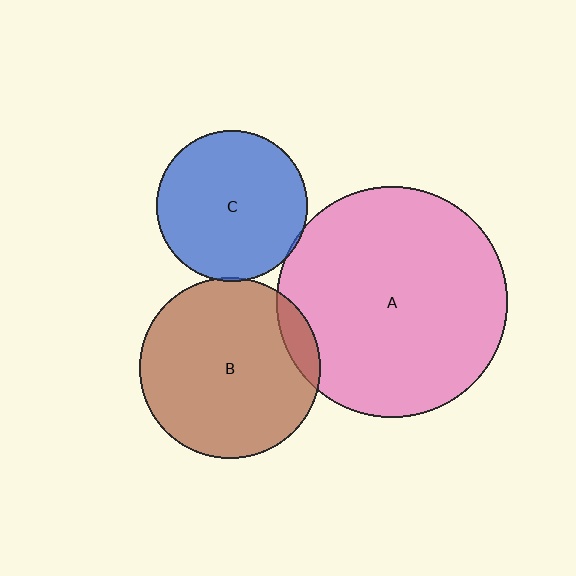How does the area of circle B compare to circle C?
Approximately 1.4 times.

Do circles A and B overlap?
Yes.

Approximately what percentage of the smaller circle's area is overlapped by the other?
Approximately 10%.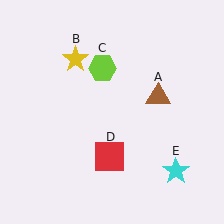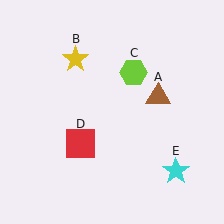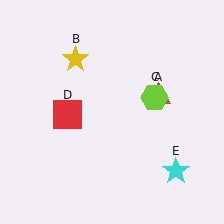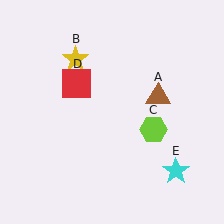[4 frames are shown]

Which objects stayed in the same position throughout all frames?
Brown triangle (object A) and yellow star (object B) and cyan star (object E) remained stationary.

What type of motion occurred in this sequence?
The lime hexagon (object C), red square (object D) rotated clockwise around the center of the scene.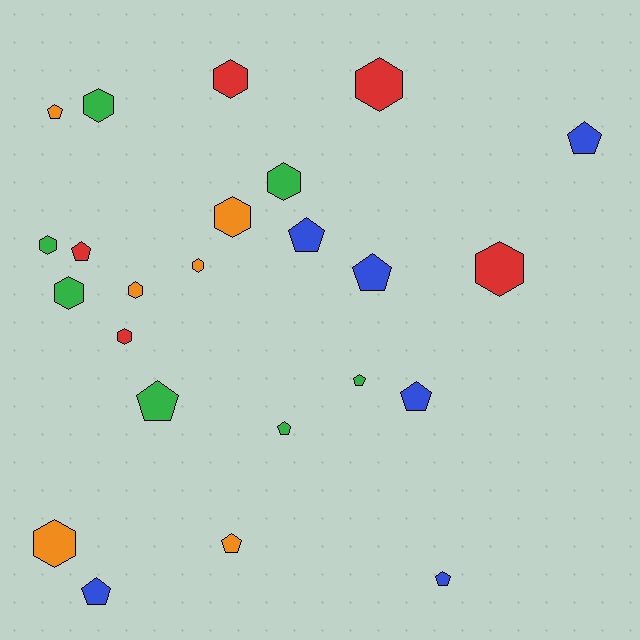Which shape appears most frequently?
Hexagon, with 12 objects.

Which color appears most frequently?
Green, with 7 objects.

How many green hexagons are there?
There are 4 green hexagons.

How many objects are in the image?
There are 24 objects.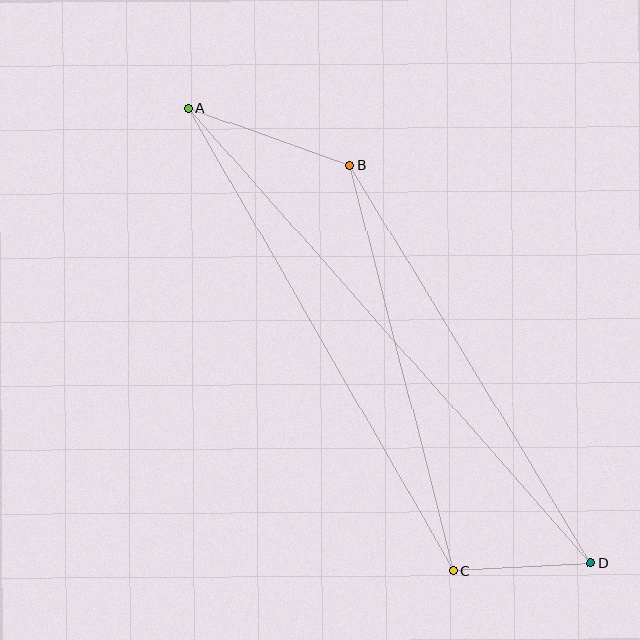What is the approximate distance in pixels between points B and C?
The distance between B and C is approximately 419 pixels.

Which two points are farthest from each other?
Points A and D are farthest from each other.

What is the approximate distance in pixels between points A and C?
The distance between A and C is approximately 534 pixels.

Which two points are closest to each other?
Points C and D are closest to each other.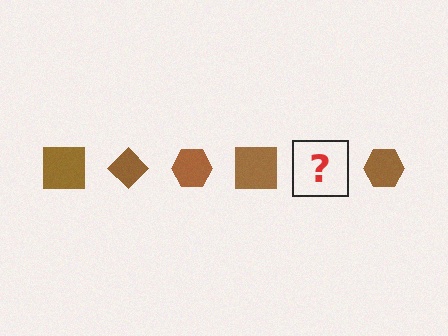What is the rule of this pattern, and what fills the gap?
The rule is that the pattern cycles through square, diamond, hexagon shapes in brown. The gap should be filled with a brown diamond.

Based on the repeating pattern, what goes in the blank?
The blank should be a brown diamond.